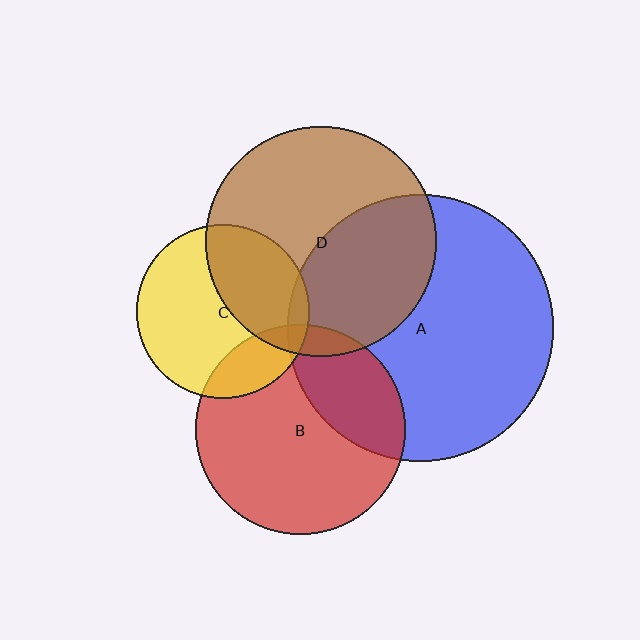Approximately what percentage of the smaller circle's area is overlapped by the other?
Approximately 40%.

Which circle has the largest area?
Circle A (blue).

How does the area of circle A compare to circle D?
Approximately 1.3 times.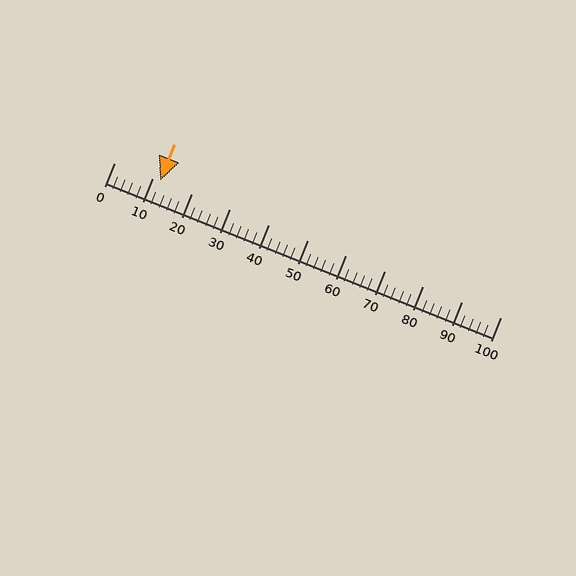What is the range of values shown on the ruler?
The ruler shows values from 0 to 100.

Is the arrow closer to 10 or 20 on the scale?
The arrow is closer to 10.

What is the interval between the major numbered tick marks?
The major tick marks are spaced 10 units apart.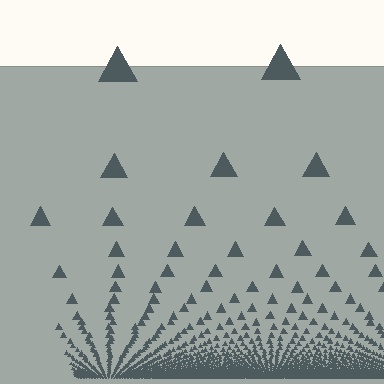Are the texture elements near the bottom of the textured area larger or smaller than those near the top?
Smaller. The gradient is inverted — elements near the bottom are smaller and denser.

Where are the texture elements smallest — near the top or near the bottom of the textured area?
Near the bottom.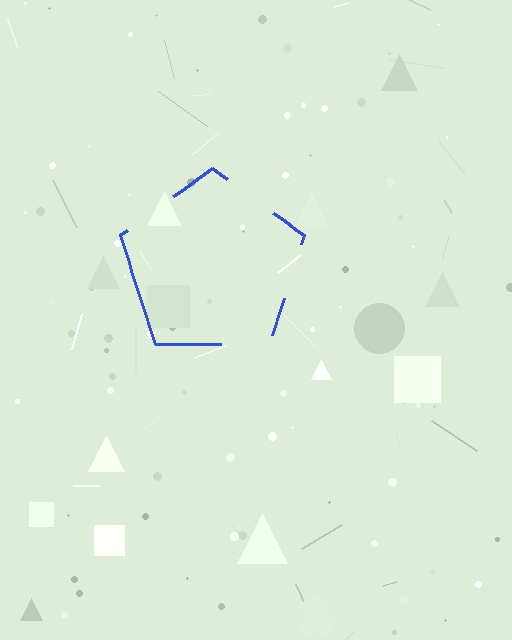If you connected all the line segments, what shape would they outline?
They would outline a pentagon.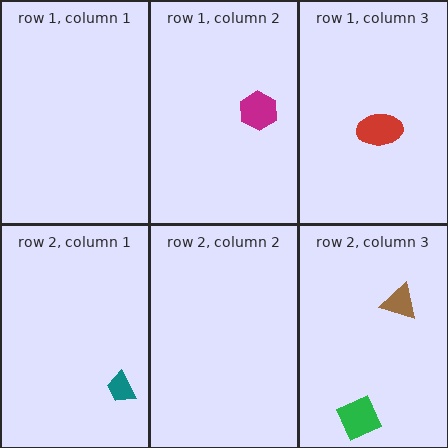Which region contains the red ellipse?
The row 1, column 3 region.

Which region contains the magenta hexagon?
The row 1, column 2 region.